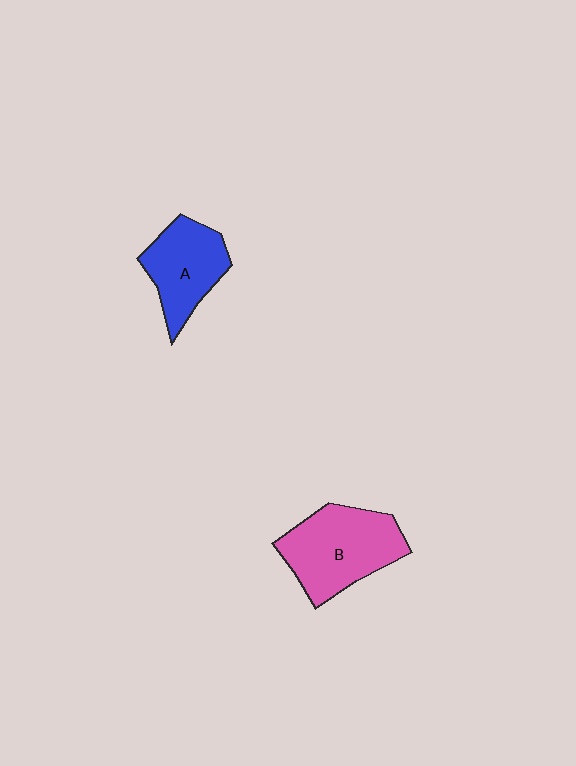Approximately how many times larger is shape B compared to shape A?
Approximately 1.3 times.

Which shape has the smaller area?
Shape A (blue).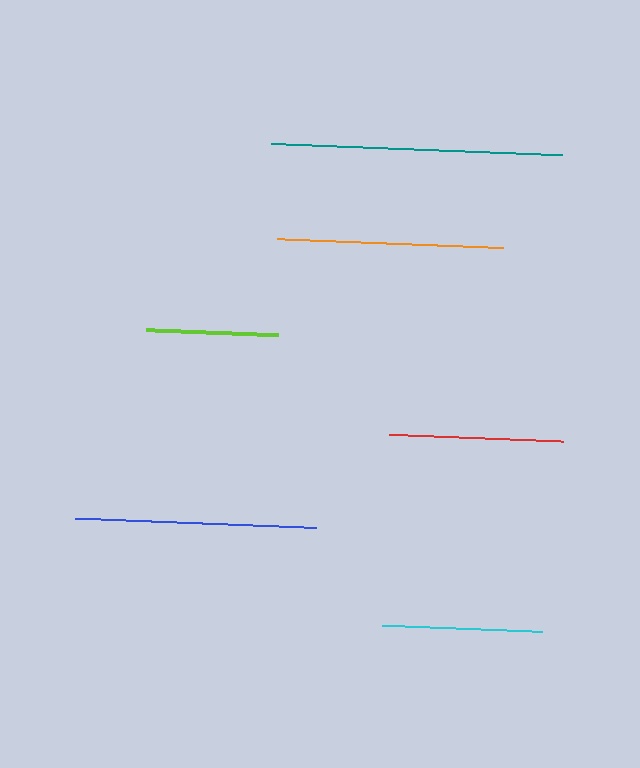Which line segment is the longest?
The teal line is the longest at approximately 292 pixels.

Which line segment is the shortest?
The lime line is the shortest at approximately 132 pixels.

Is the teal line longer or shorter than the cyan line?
The teal line is longer than the cyan line.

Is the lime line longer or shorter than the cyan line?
The cyan line is longer than the lime line.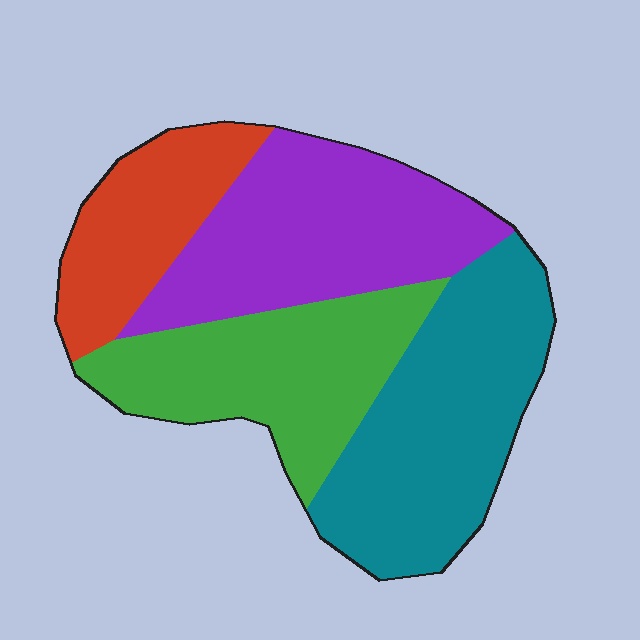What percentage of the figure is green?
Green covers roughly 25% of the figure.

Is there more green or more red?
Green.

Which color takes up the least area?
Red, at roughly 15%.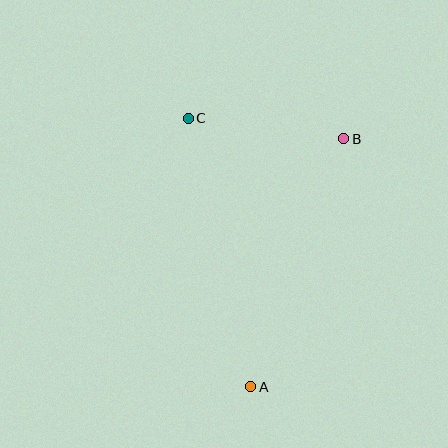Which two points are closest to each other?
Points B and C are closest to each other.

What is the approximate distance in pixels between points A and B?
The distance between A and B is approximately 265 pixels.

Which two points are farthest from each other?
Points A and C are farthest from each other.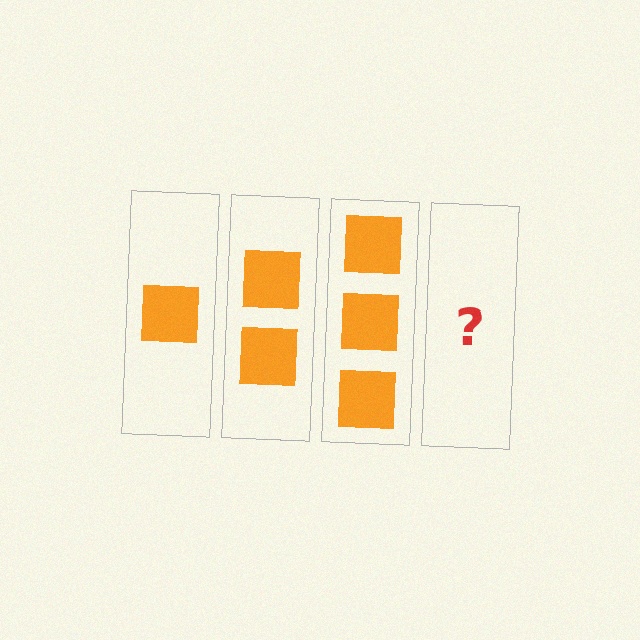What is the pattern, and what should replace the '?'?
The pattern is that each step adds one more square. The '?' should be 4 squares.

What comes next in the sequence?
The next element should be 4 squares.